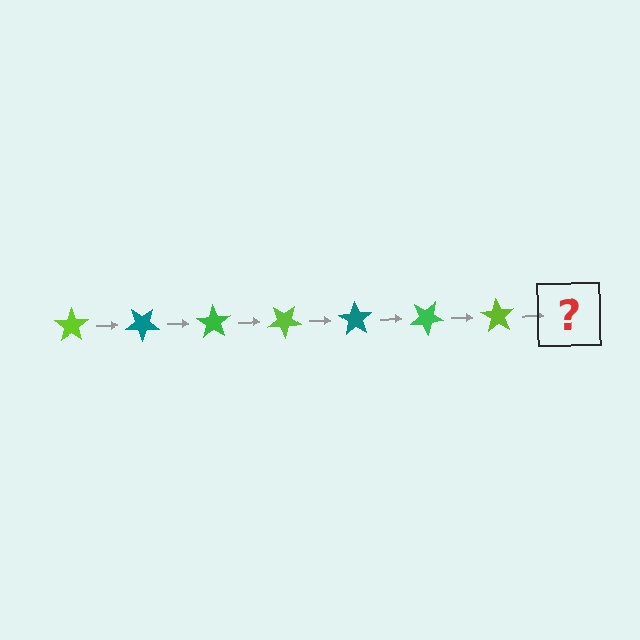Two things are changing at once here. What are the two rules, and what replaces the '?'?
The two rules are that it rotates 35 degrees each step and the color cycles through lime, teal, and green. The '?' should be a teal star, rotated 245 degrees from the start.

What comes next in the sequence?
The next element should be a teal star, rotated 245 degrees from the start.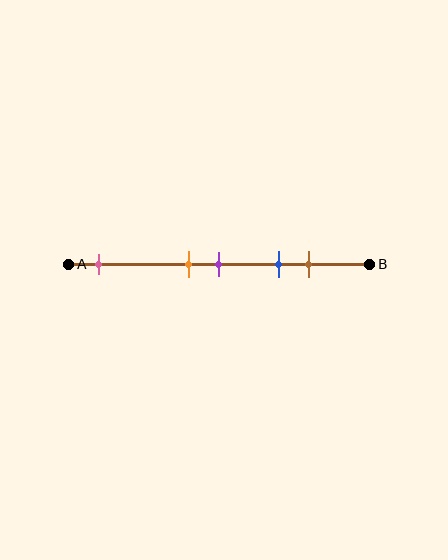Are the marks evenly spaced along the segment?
No, the marks are not evenly spaced.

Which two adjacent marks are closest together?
The orange and purple marks are the closest adjacent pair.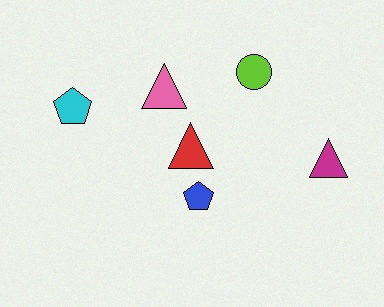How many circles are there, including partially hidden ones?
There is 1 circle.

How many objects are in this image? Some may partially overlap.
There are 6 objects.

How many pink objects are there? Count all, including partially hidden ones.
There is 1 pink object.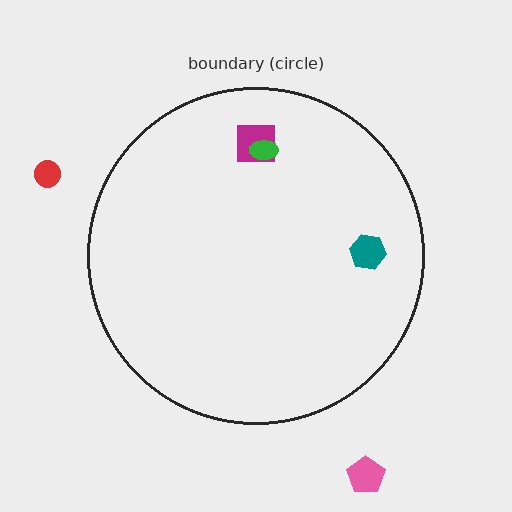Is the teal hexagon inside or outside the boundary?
Inside.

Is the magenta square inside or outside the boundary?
Inside.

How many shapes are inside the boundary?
3 inside, 2 outside.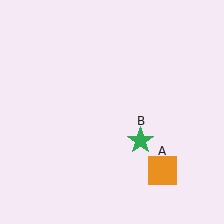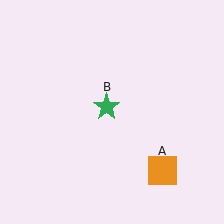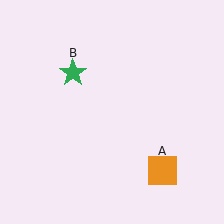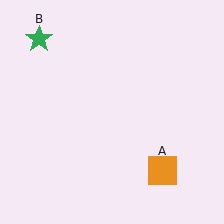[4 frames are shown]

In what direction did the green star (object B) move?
The green star (object B) moved up and to the left.